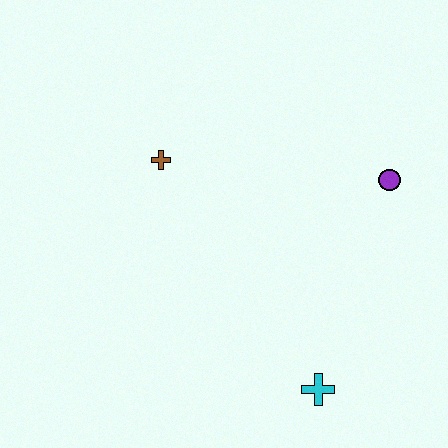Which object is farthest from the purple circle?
The brown cross is farthest from the purple circle.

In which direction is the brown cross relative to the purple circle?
The brown cross is to the left of the purple circle.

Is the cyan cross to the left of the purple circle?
Yes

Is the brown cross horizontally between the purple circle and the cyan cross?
No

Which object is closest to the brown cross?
The purple circle is closest to the brown cross.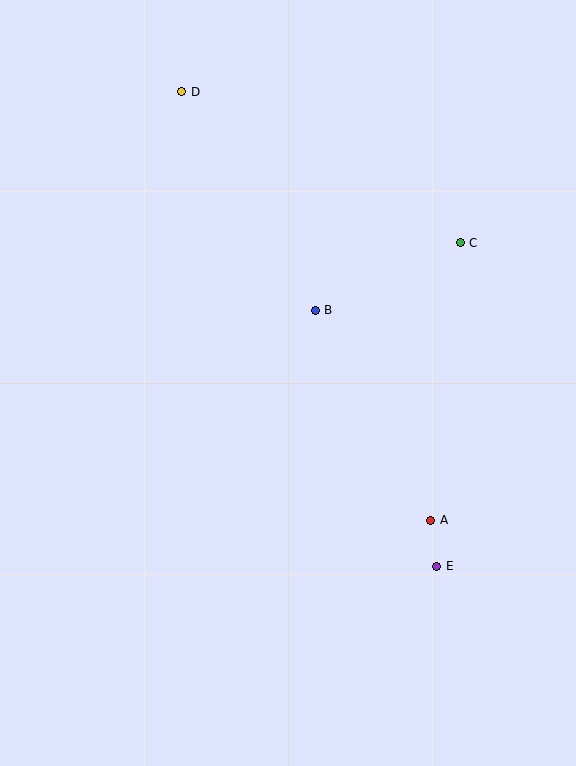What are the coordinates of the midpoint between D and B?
The midpoint between D and B is at (249, 201).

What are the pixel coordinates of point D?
Point D is at (182, 92).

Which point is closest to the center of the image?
Point B at (315, 310) is closest to the center.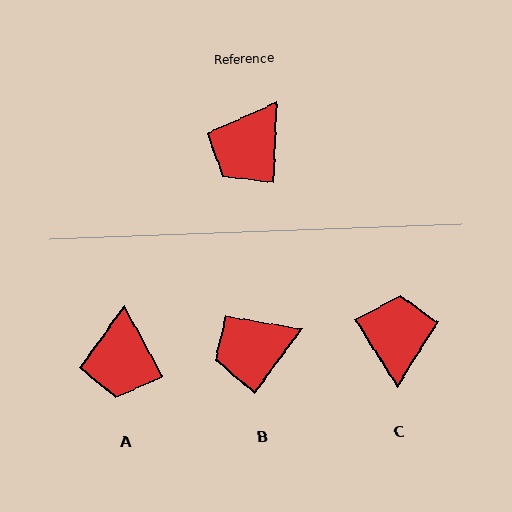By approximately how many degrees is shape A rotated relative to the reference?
Approximately 30 degrees counter-clockwise.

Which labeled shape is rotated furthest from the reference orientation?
C, about 145 degrees away.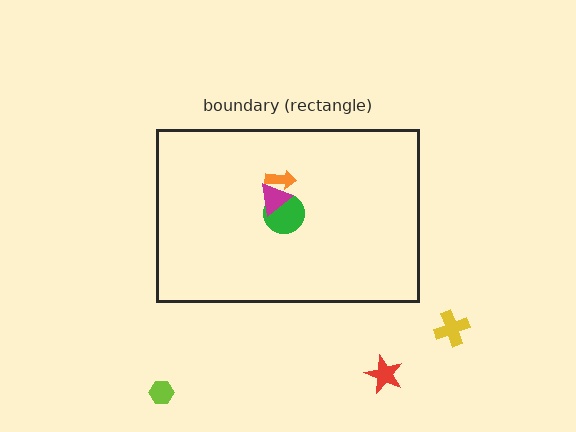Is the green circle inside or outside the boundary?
Inside.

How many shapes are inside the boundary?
3 inside, 3 outside.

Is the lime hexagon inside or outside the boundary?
Outside.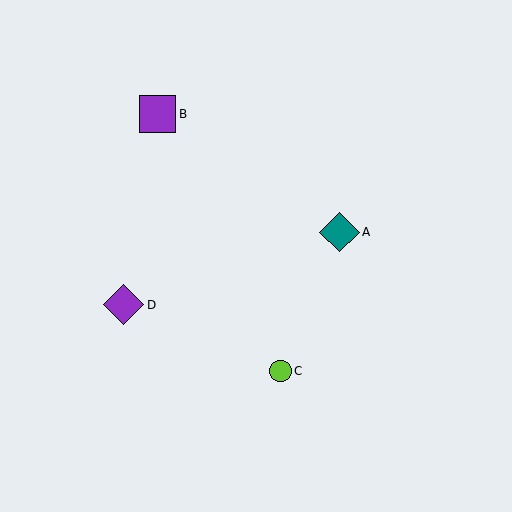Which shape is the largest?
The purple diamond (labeled D) is the largest.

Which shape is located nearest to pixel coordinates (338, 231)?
The teal diamond (labeled A) at (339, 232) is nearest to that location.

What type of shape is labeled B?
Shape B is a purple square.